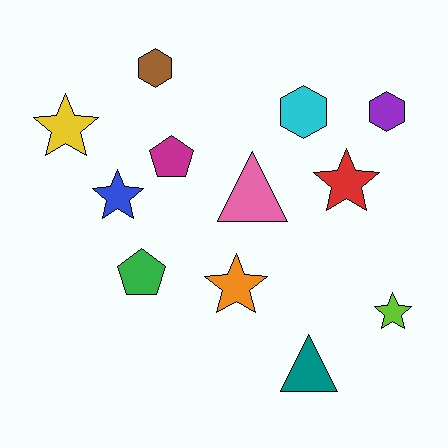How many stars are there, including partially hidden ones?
There are 5 stars.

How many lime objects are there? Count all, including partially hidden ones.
There is 1 lime object.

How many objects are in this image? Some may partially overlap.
There are 12 objects.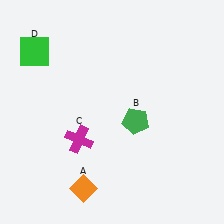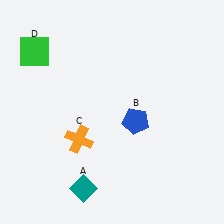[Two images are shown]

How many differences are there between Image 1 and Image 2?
There are 3 differences between the two images.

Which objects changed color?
A changed from orange to teal. B changed from green to blue. C changed from magenta to orange.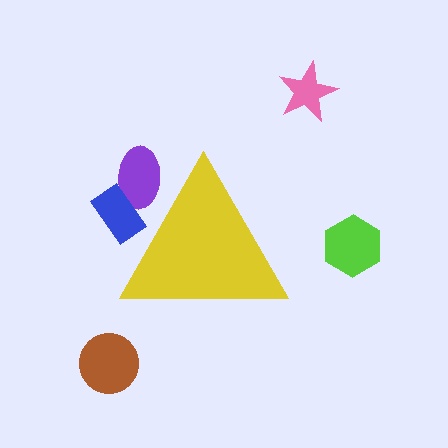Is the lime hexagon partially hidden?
No, the lime hexagon is fully visible.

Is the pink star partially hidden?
No, the pink star is fully visible.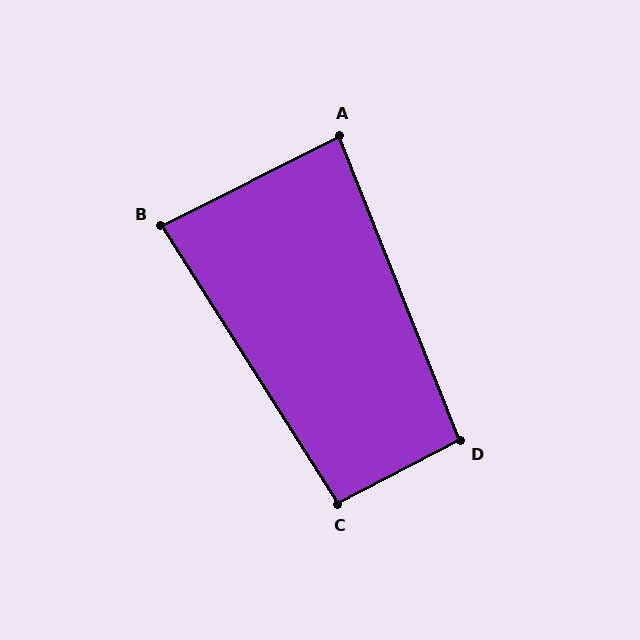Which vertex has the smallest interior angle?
B, at approximately 84 degrees.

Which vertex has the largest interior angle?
D, at approximately 96 degrees.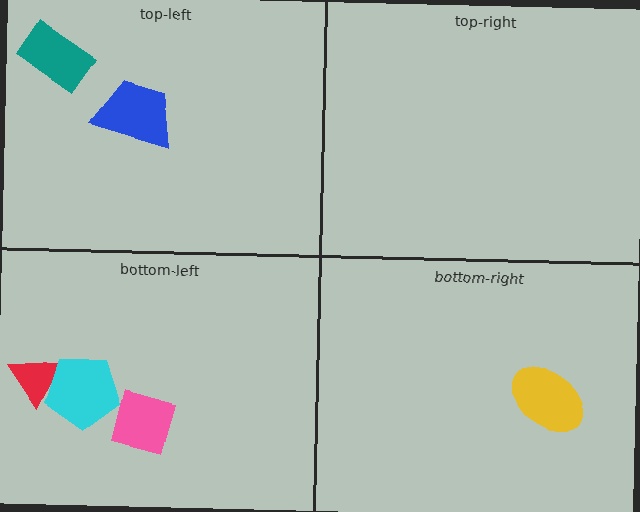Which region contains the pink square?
The bottom-left region.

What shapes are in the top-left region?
The blue trapezoid, the teal rectangle.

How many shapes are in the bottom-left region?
3.